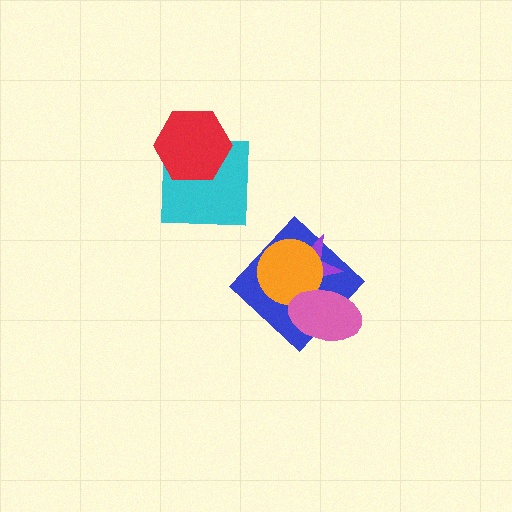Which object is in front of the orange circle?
The pink ellipse is in front of the orange circle.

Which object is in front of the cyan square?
The red hexagon is in front of the cyan square.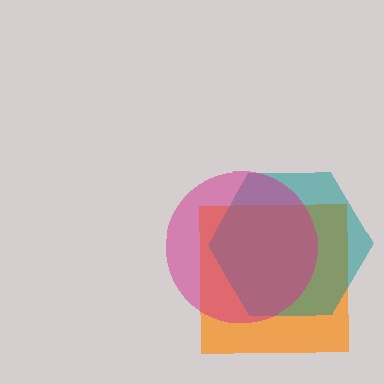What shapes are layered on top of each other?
The layered shapes are: an orange square, a teal hexagon, a magenta circle.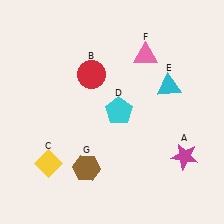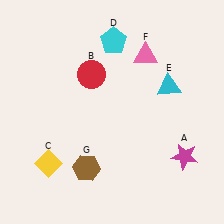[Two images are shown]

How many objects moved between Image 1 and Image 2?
1 object moved between the two images.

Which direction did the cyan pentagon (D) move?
The cyan pentagon (D) moved up.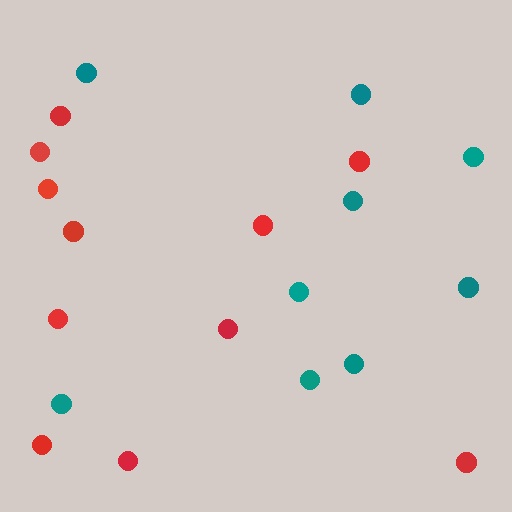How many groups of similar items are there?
There are 2 groups: one group of red circles (11) and one group of teal circles (9).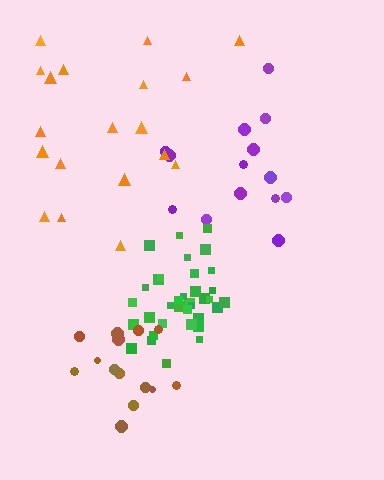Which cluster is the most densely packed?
Green.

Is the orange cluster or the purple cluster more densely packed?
Purple.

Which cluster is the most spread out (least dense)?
Orange.